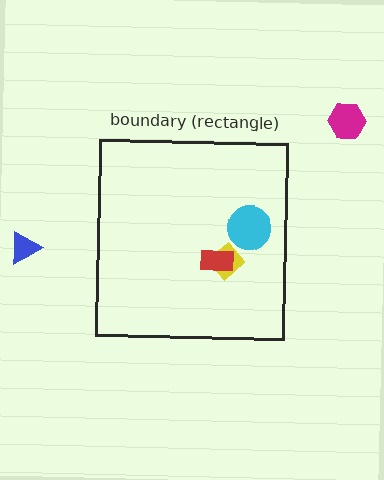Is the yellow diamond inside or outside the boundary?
Inside.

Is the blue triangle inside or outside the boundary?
Outside.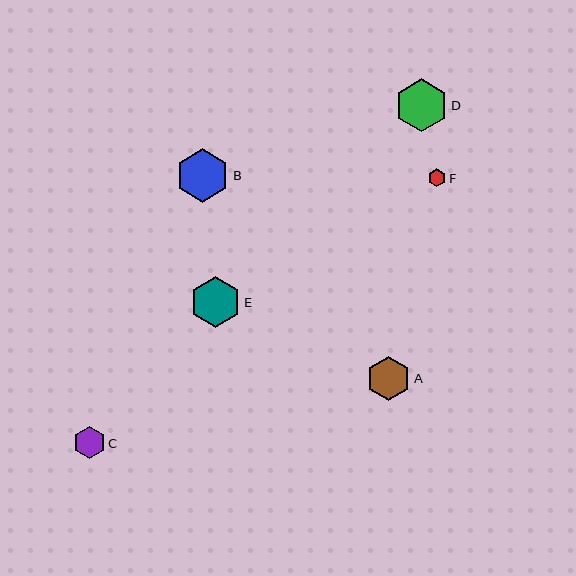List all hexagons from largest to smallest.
From largest to smallest: B, D, E, A, C, F.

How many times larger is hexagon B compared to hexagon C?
Hexagon B is approximately 1.7 times the size of hexagon C.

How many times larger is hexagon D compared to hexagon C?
Hexagon D is approximately 1.7 times the size of hexagon C.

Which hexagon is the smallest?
Hexagon F is the smallest with a size of approximately 18 pixels.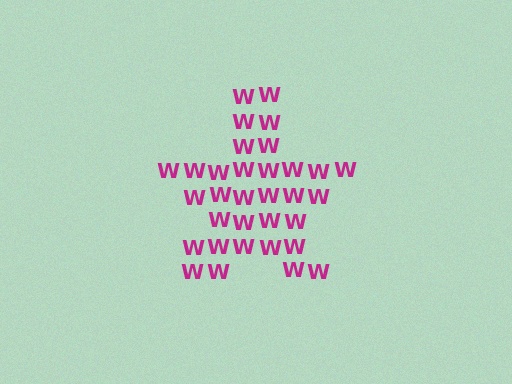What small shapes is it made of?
It is made of small letter W's.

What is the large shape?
The large shape is a star.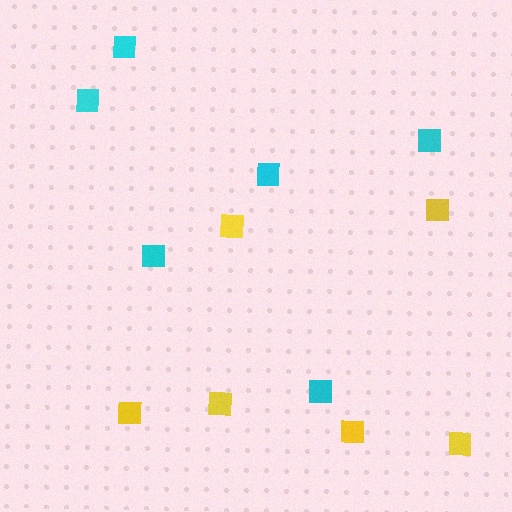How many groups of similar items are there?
There are 2 groups: one group of yellow squares (6) and one group of cyan squares (6).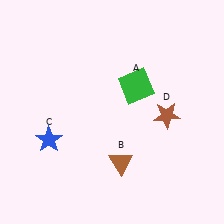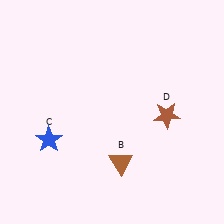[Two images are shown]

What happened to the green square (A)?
The green square (A) was removed in Image 2. It was in the top-right area of Image 1.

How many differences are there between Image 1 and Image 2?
There is 1 difference between the two images.